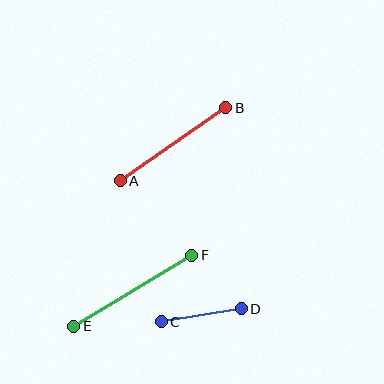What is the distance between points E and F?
The distance is approximately 138 pixels.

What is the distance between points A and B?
The distance is approximately 129 pixels.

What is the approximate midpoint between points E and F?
The midpoint is at approximately (133, 291) pixels.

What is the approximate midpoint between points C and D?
The midpoint is at approximately (201, 315) pixels.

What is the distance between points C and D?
The distance is approximately 81 pixels.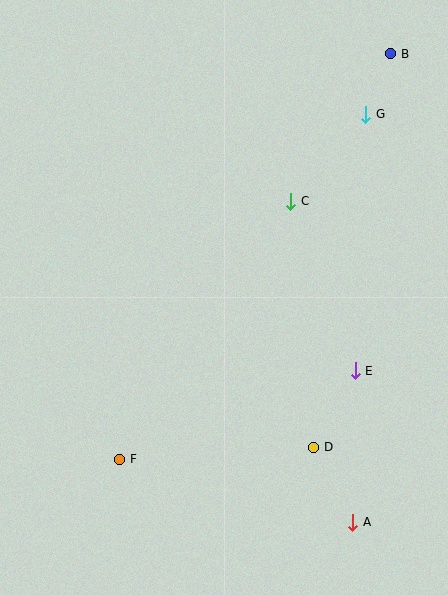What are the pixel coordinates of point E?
Point E is at (355, 371).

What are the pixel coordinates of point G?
Point G is at (366, 114).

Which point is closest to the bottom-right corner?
Point A is closest to the bottom-right corner.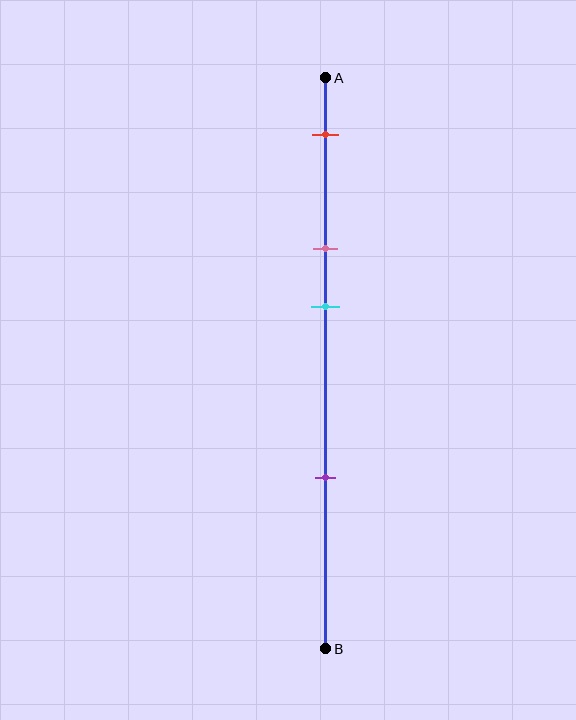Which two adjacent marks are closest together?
The pink and cyan marks are the closest adjacent pair.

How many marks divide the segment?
There are 4 marks dividing the segment.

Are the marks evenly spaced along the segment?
No, the marks are not evenly spaced.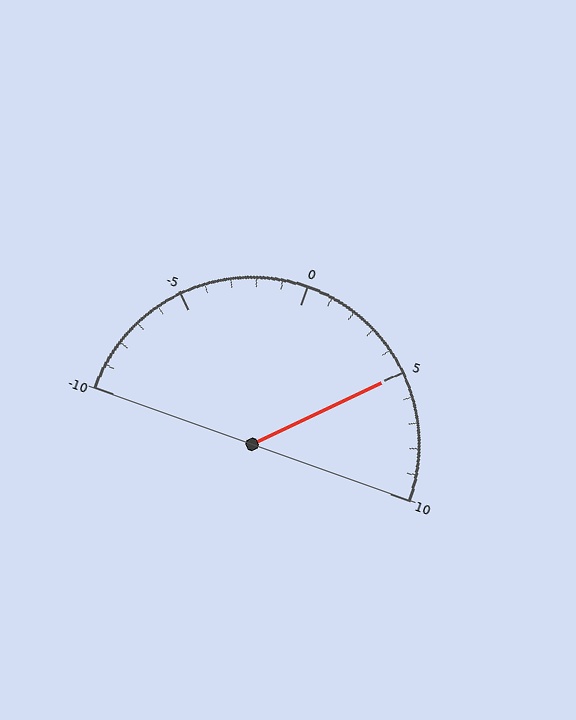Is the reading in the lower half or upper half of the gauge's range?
The reading is in the upper half of the range (-10 to 10).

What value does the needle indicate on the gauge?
The needle indicates approximately 5.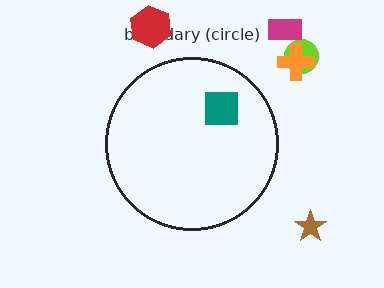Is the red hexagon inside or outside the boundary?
Outside.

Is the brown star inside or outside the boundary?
Outside.